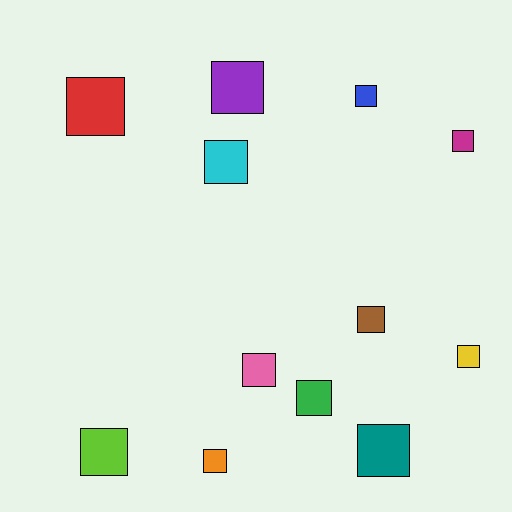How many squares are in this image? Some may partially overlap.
There are 12 squares.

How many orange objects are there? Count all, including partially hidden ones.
There is 1 orange object.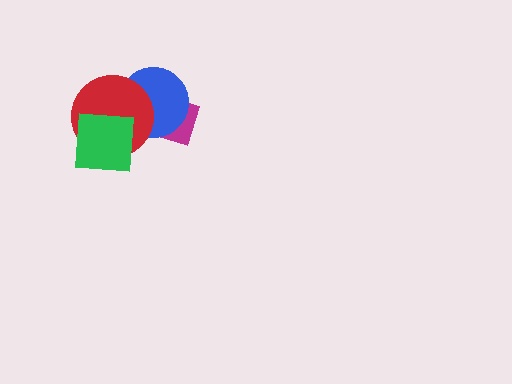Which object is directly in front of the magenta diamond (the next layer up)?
The blue circle is directly in front of the magenta diamond.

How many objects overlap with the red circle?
3 objects overlap with the red circle.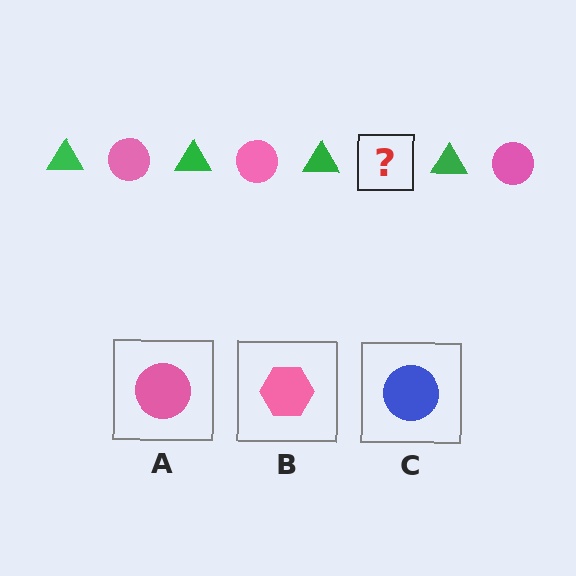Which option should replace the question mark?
Option A.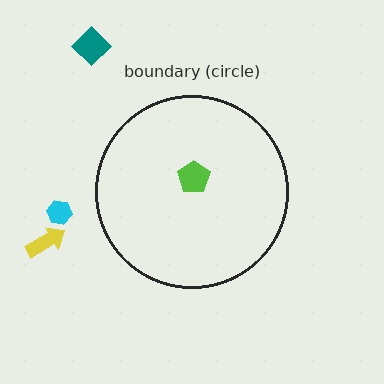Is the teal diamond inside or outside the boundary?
Outside.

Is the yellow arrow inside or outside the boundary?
Outside.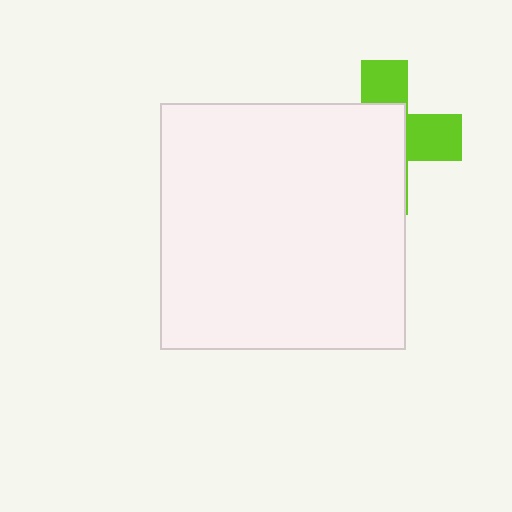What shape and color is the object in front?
The object in front is a white square.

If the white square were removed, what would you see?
You would see the complete lime cross.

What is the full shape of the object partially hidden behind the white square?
The partially hidden object is a lime cross.